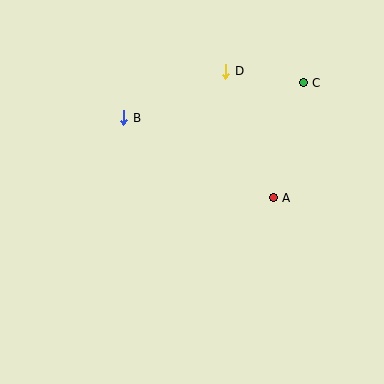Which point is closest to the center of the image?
Point A at (273, 198) is closest to the center.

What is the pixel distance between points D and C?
The distance between D and C is 78 pixels.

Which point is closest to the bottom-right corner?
Point A is closest to the bottom-right corner.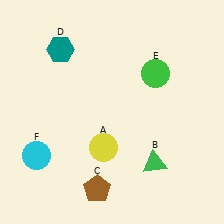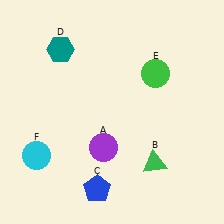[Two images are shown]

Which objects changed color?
A changed from yellow to purple. C changed from brown to blue.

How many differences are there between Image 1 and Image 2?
There are 2 differences between the two images.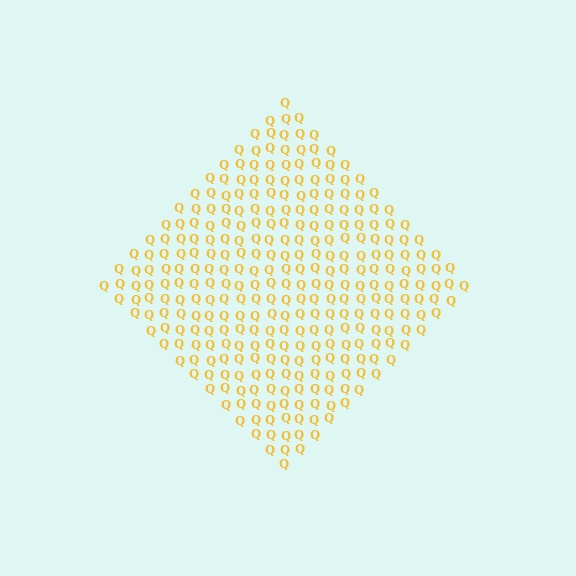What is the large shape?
The large shape is a diamond.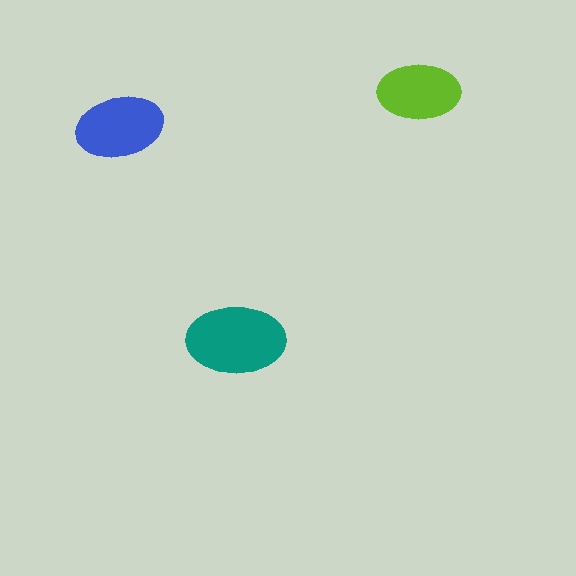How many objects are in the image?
There are 3 objects in the image.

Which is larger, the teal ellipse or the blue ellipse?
The teal one.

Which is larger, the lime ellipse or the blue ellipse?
The blue one.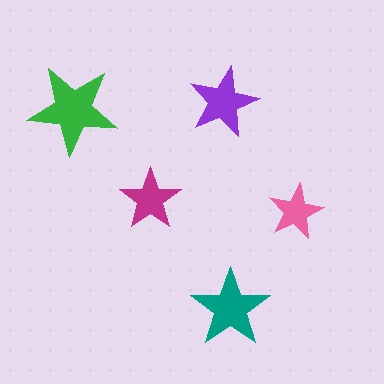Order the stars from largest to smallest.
the green one, the teal one, the purple one, the magenta one, the pink one.